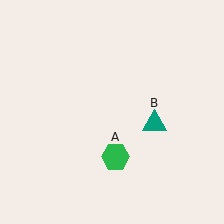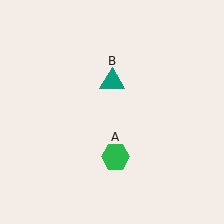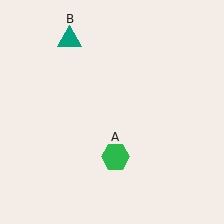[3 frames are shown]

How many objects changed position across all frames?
1 object changed position: teal triangle (object B).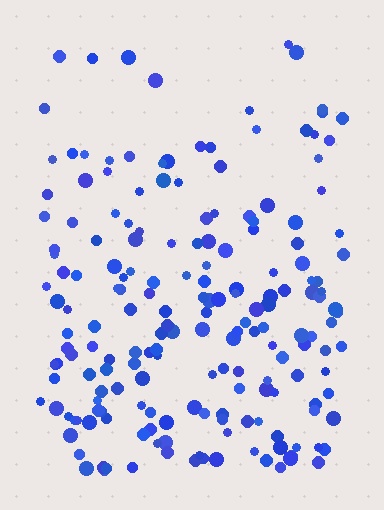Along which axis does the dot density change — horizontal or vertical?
Vertical.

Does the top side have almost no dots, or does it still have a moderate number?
Still a moderate number, just noticeably fewer than the bottom.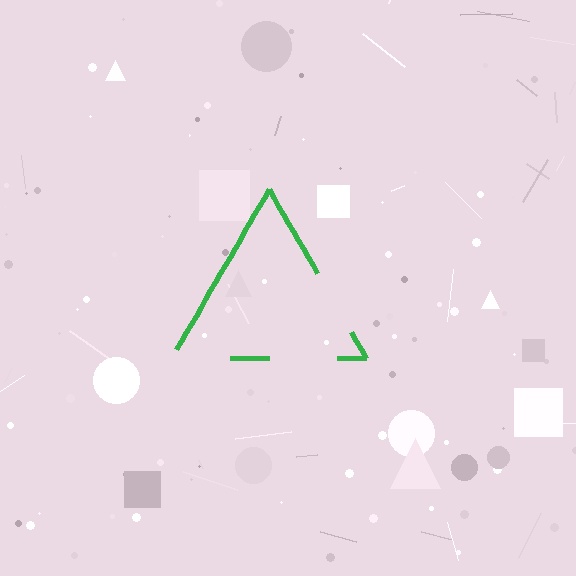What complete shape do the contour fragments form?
The contour fragments form a triangle.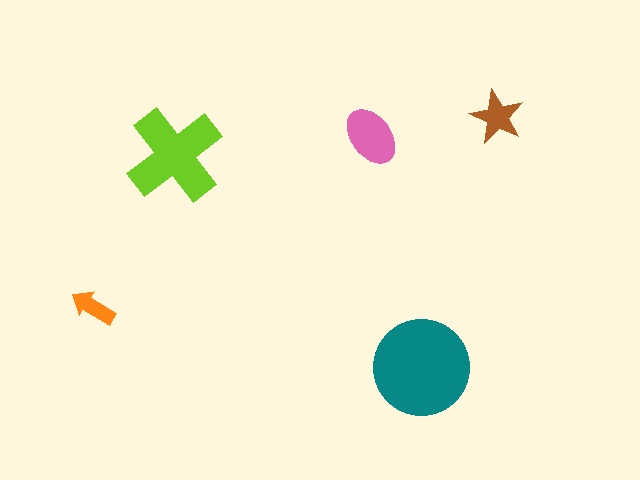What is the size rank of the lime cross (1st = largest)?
2nd.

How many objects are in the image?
There are 5 objects in the image.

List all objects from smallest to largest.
The orange arrow, the brown star, the pink ellipse, the lime cross, the teal circle.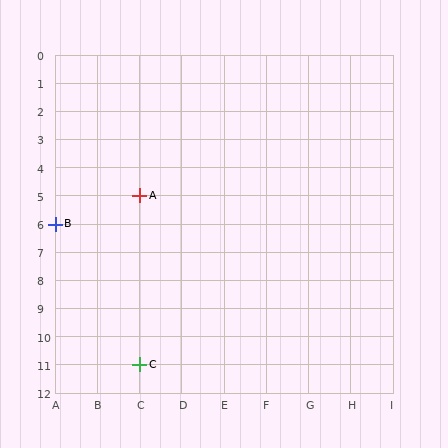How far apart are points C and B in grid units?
Points C and B are 2 columns and 5 rows apart (about 5.4 grid units diagonally).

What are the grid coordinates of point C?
Point C is at grid coordinates (C, 11).